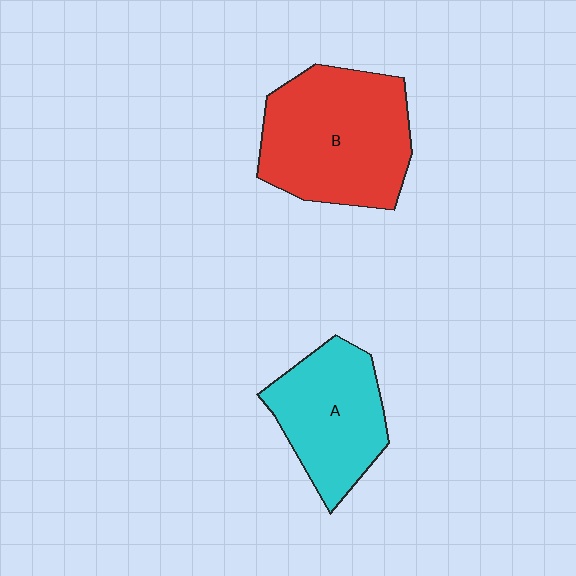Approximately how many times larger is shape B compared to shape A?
Approximately 1.4 times.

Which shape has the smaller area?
Shape A (cyan).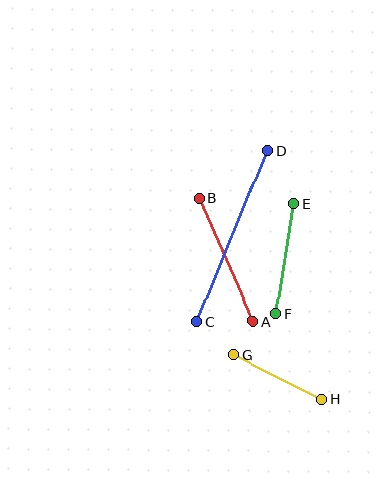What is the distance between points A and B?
The distance is approximately 134 pixels.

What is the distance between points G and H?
The distance is approximately 98 pixels.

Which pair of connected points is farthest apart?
Points C and D are farthest apart.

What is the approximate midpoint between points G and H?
The midpoint is at approximately (278, 377) pixels.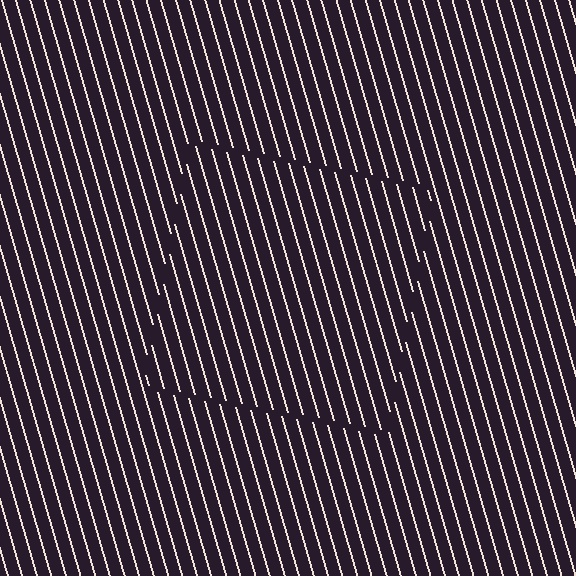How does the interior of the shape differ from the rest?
The interior of the shape contains the same grating, shifted by half a period — the contour is defined by the phase discontinuity where line-ends from the inner and outer gratings abut.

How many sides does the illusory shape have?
4 sides — the line-ends trace a square.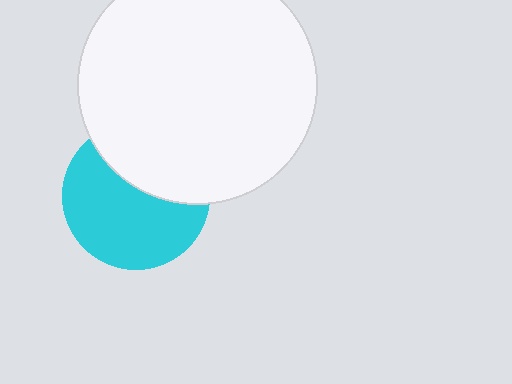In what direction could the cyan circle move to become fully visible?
The cyan circle could move down. That would shift it out from behind the white circle entirely.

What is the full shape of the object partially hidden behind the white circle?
The partially hidden object is a cyan circle.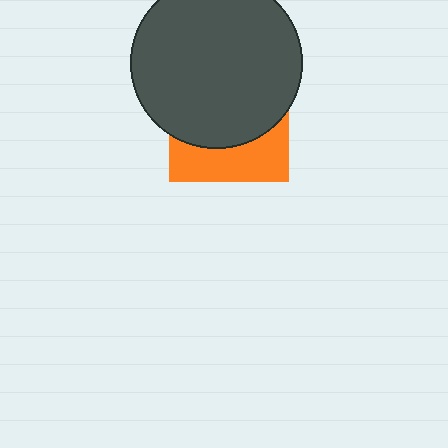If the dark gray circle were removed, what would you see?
You would see the complete orange square.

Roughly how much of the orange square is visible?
A small part of it is visible (roughly 34%).